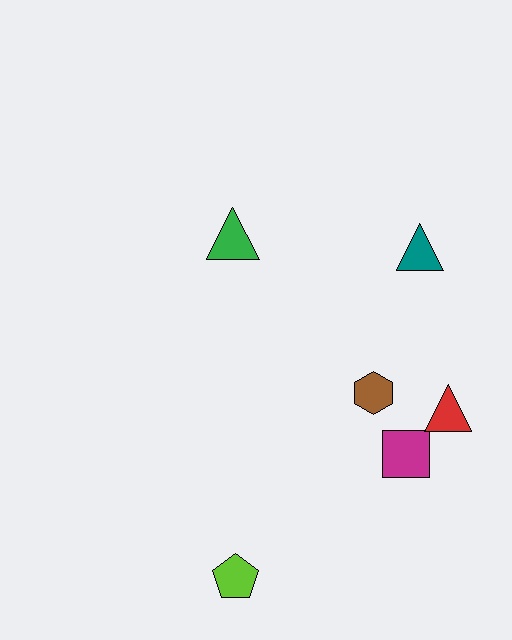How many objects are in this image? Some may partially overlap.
There are 6 objects.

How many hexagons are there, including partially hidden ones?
There is 1 hexagon.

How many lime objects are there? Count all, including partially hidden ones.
There is 1 lime object.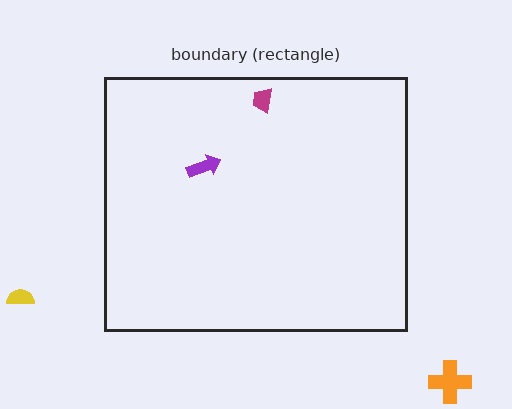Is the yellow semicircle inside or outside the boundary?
Outside.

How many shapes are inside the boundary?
2 inside, 2 outside.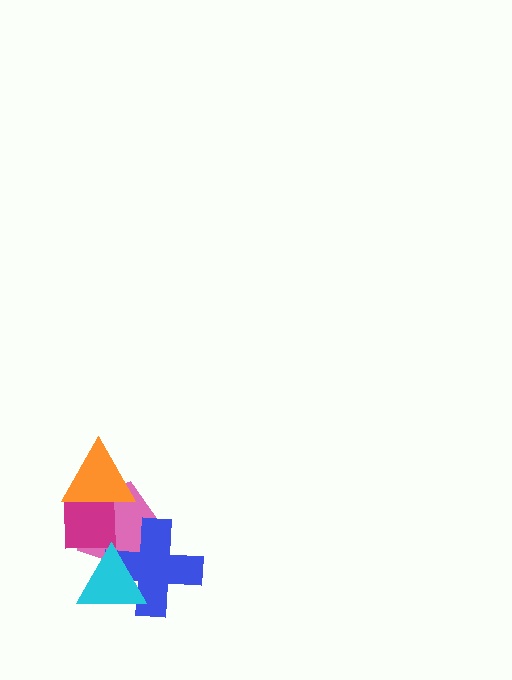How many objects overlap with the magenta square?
3 objects overlap with the magenta square.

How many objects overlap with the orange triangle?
2 objects overlap with the orange triangle.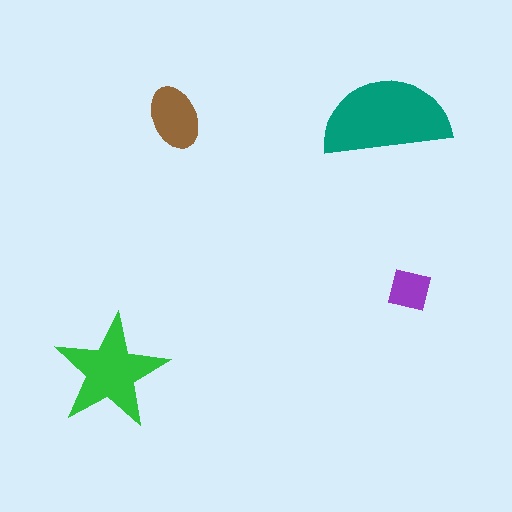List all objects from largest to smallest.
The teal semicircle, the green star, the brown ellipse, the purple square.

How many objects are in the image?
There are 4 objects in the image.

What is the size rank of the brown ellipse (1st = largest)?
3rd.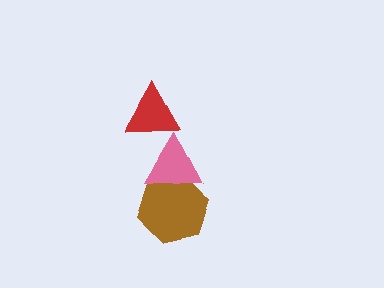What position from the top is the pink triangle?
The pink triangle is 2nd from the top.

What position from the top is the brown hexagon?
The brown hexagon is 3rd from the top.